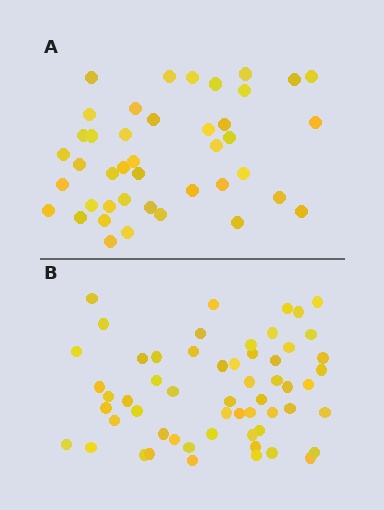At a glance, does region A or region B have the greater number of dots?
Region B (the bottom region) has more dots.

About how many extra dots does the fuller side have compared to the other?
Region B has approximately 15 more dots than region A.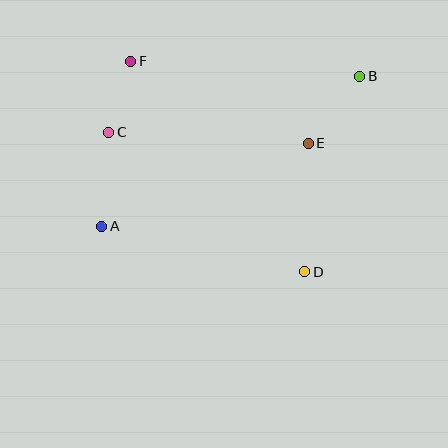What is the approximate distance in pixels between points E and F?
The distance between E and F is approximately 196 pixels.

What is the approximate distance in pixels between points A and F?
The distance between A and F is approximately 168 pixels.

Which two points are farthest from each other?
Points A and B are farthest from each other.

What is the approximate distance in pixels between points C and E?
The distance between C and E is approximately 200 pixels.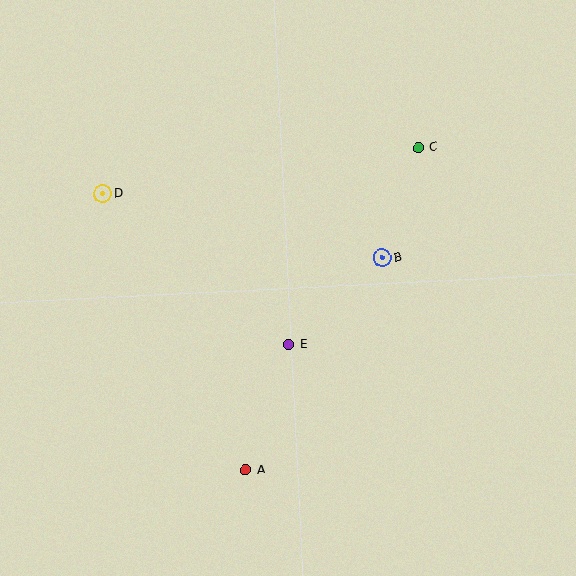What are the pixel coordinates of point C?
Point C is at (419, 147).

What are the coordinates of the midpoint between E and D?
The midpoint between E and D is at (196, 269).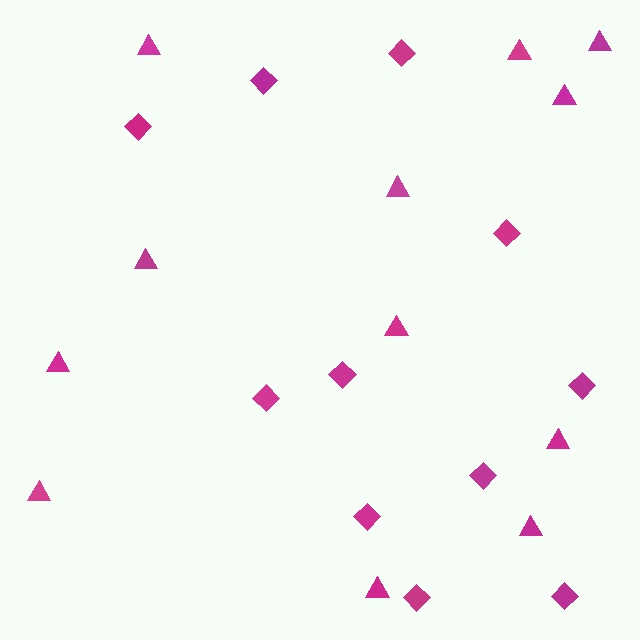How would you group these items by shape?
There are 2 groups: one group of triangles (12) and one group of diamonds (11).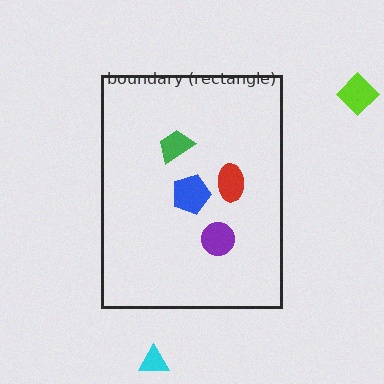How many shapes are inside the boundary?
4 inside, 2 outside.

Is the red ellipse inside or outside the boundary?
Inside.